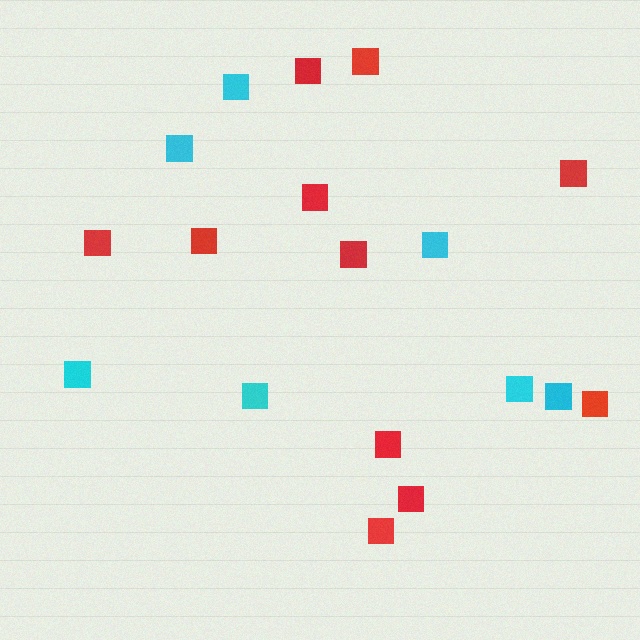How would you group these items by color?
There are 2 groups: one group of red squares (11) and one group of cyan squares (7).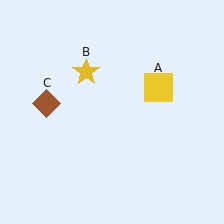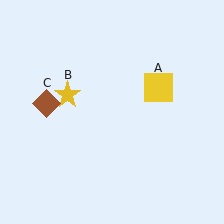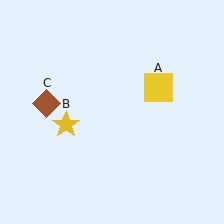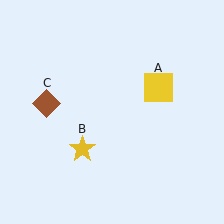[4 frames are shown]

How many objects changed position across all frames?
1 object changed position: yellow star (object B).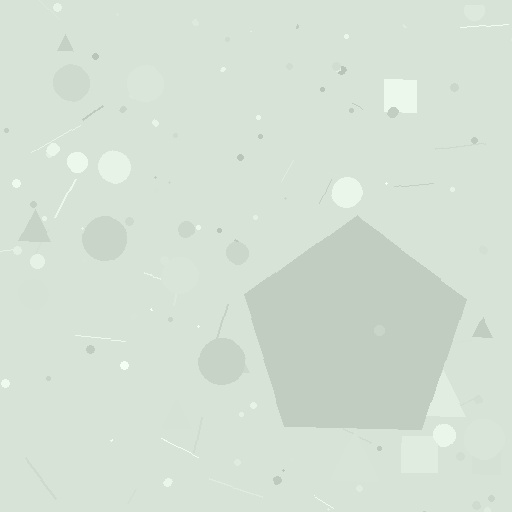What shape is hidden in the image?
A pentagon is hidden in the image.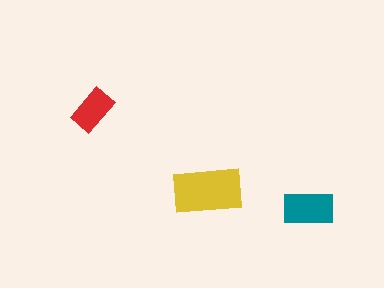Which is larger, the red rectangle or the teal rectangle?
The teal one.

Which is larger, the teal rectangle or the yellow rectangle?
The yellow one.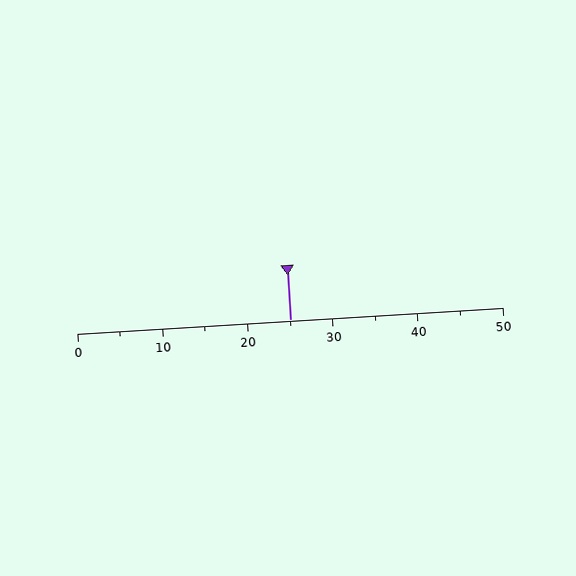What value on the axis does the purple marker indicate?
The marker indicates approximately 25.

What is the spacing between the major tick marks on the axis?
The major ticks are spaced 10 apart.